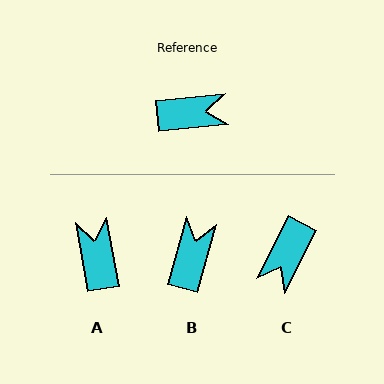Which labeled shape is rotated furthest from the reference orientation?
C, about 123 degrees away.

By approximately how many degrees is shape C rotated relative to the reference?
Approximately 123 degrees clockwise.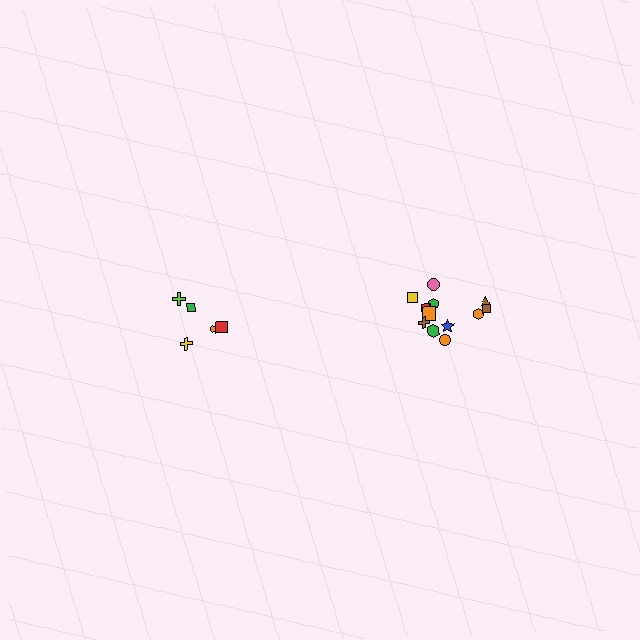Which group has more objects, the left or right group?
The right group.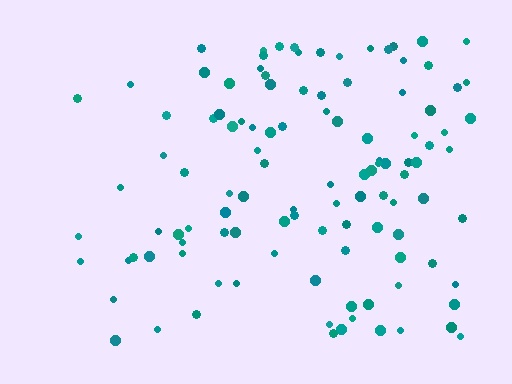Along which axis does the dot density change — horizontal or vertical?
Horizontal.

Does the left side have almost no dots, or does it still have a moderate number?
Still a moderate number, just noticeably fewer than the right.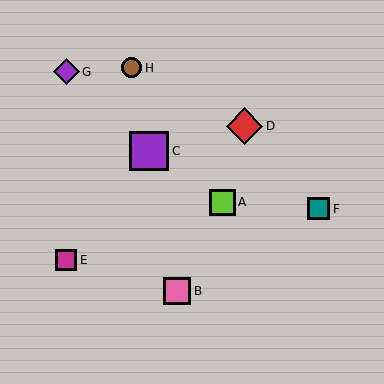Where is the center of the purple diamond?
The center of the purple diamond is at (66, 72).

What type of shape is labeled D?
Shape D is a red diamond.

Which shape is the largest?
The purple square (labeled C) is the largest.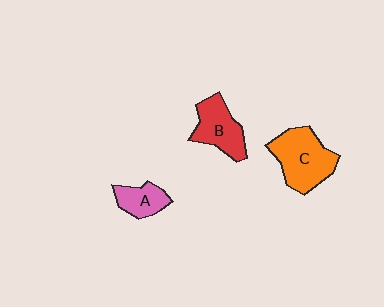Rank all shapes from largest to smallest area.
From largest to smallest: C (orange), B (red), A (pink).